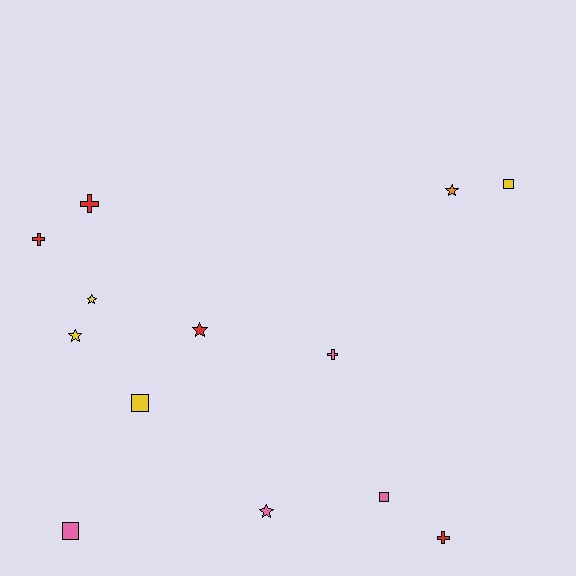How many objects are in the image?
There are 13 objects.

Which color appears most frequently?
Red, with 4 objects.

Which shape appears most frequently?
Star, with 5 objects.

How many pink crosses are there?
There is 1 pink cross.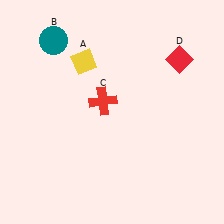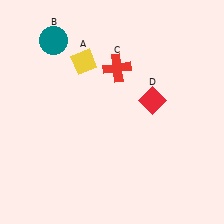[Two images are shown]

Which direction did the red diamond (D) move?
The red diamond (D) moved down.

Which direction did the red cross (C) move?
The red cross (C) moved up.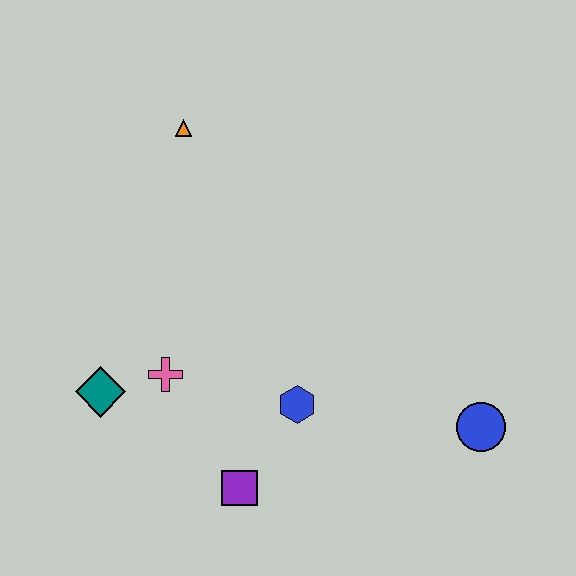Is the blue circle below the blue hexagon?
Yes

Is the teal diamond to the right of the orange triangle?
No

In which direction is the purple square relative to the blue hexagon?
The purple square is below the blue hexagon.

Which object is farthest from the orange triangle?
The blue circle is farthest from the orange triangle.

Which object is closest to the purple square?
The blue hexagon is closest to the purple square.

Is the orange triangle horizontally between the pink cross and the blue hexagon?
Yes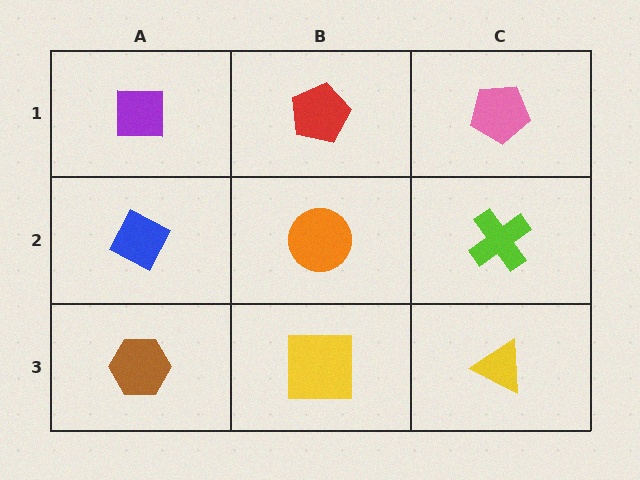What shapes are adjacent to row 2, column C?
A pink pentagon (row 1, column C), a yellow triangle (row 3, column C), an orange circle (row 2, column B).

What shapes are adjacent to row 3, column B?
An orange circle (row 2, column B), a brown hexagon (row 3, column A), a yellow triangle (row 3, column C).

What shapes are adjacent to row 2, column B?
A red pentagon (row 1, column B), a yellow square (row 3, column B), a blue diamond (row 2, column A), a lime cross (row 2, column C).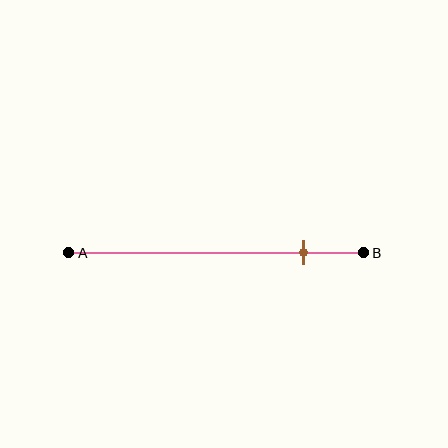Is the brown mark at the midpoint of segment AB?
No, the mark is at about 80% from A, not at the 50% midpoint.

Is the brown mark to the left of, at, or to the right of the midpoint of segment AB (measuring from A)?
The brown mark is to the right of the midpoint of segment AB.